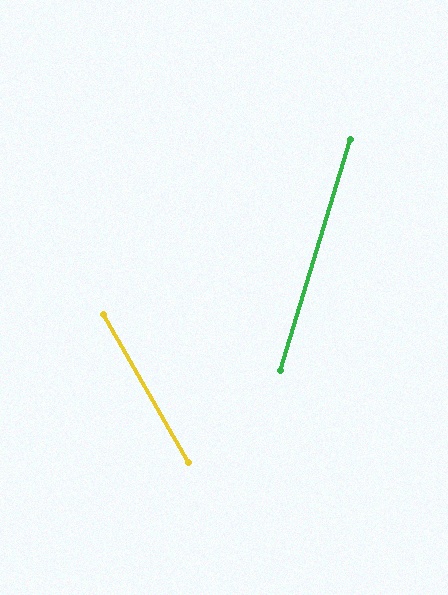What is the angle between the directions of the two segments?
Approximately 47 degrees.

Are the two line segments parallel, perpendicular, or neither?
Neither parallel nor perpendicular — they differ by about 47°.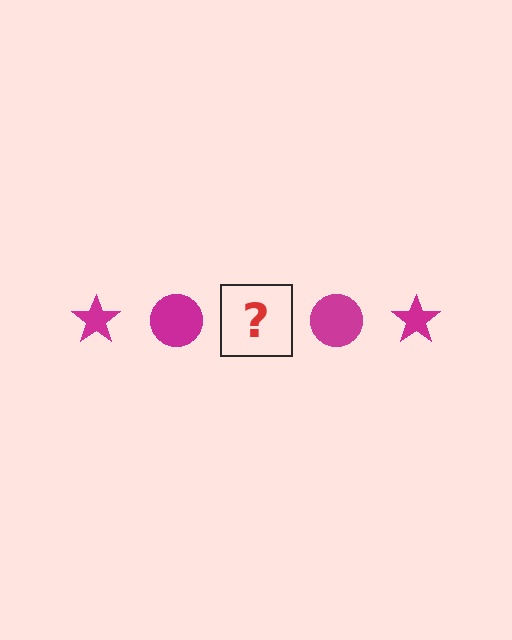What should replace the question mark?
The question mark should be replaced with a magenta star.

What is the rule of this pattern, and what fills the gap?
The rule is that the pattern cycles through star, circle shapes in magenta. The gap should be filled with a magenta star.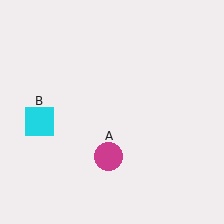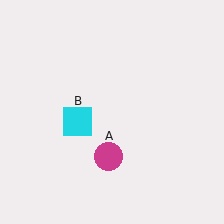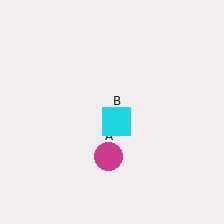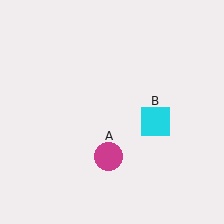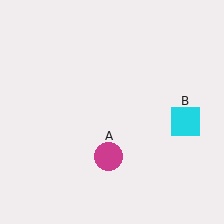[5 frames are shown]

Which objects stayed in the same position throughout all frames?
Magenta circle (object A) remained stationary.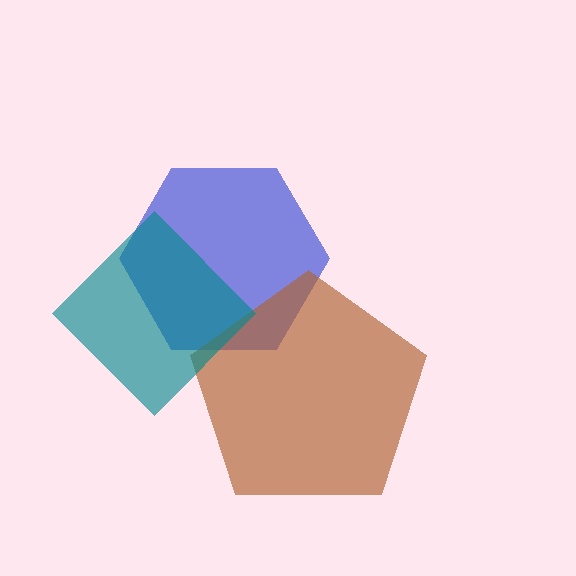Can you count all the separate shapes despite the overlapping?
Yes, there are 3 separate shapes.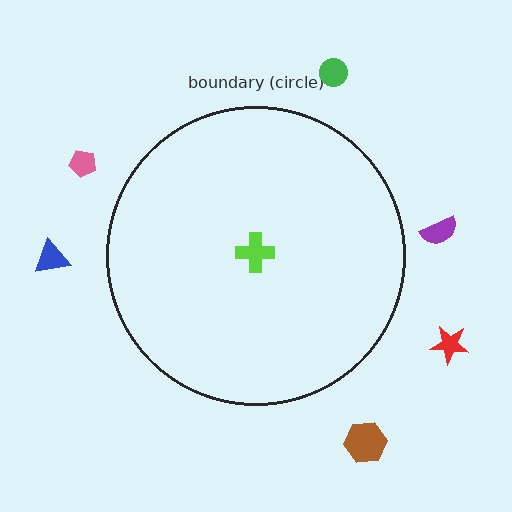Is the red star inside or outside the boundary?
Outside.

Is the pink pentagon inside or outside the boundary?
Outside.